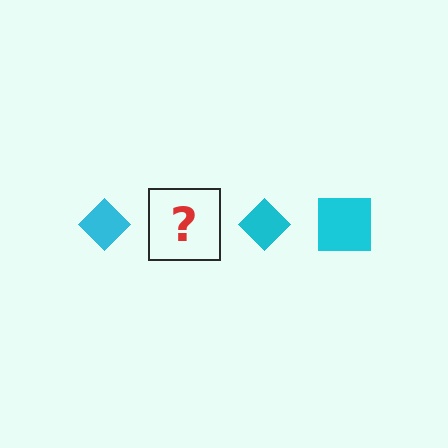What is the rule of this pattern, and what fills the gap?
The rule is that the pattern cycles through diamond, square shapes in cyan. The gap should be filled with a cyan square.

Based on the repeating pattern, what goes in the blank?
The blank should be a cyan square.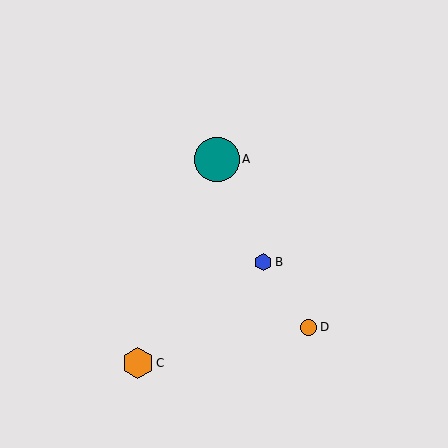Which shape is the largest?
The teal circle (labeled A) is the largest.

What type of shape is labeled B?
Shape B is a blue hexagon.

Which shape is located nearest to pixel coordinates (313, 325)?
The orange circle (labeled D) at (308, 327) is nearest to that location.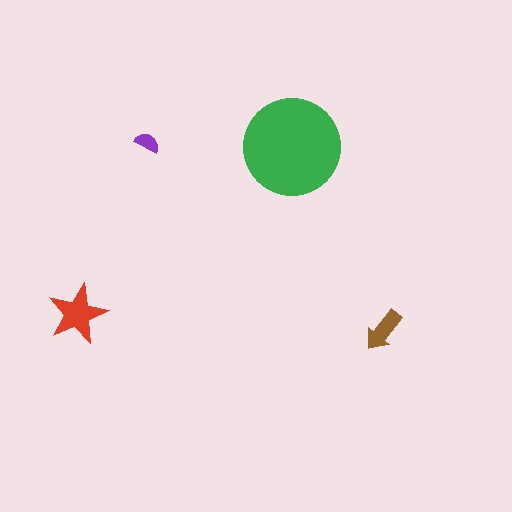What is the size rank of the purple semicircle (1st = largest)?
4th.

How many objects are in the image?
There are 4 objects in the image.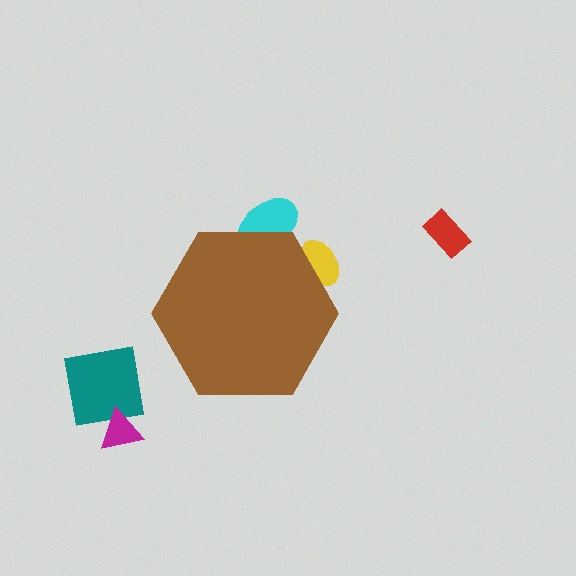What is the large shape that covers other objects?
A brown hexagon.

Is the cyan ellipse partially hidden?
Yes, the cyan ellipse is partially hidden behind the brown hexagon.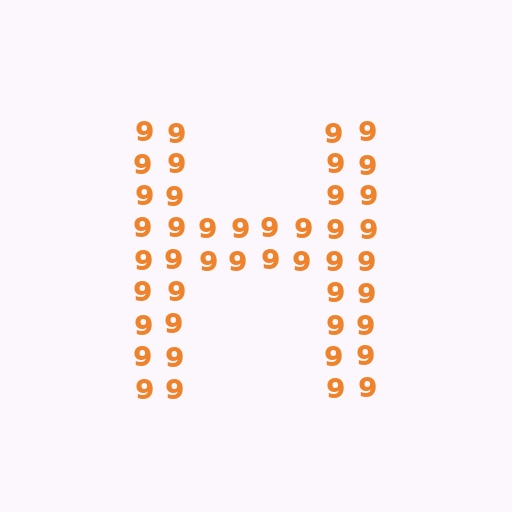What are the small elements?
The small elements are digit 9's.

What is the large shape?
The large shape is the letter H.